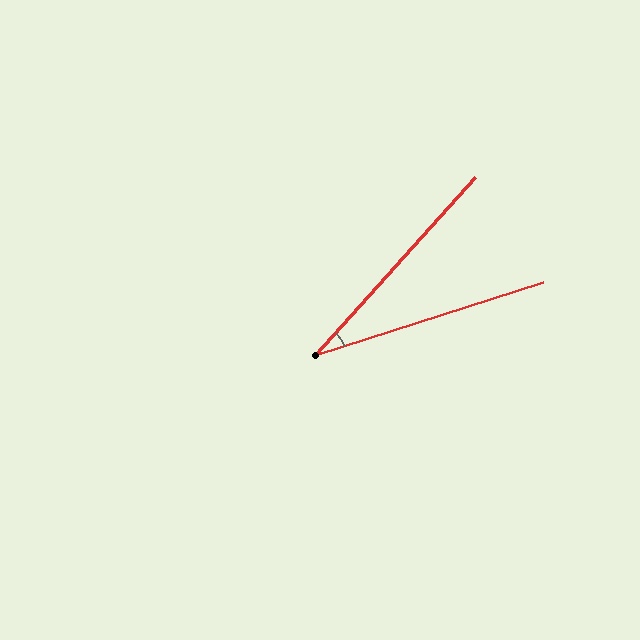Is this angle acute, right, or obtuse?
It is acute.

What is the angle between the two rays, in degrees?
Approximately 30 degrees.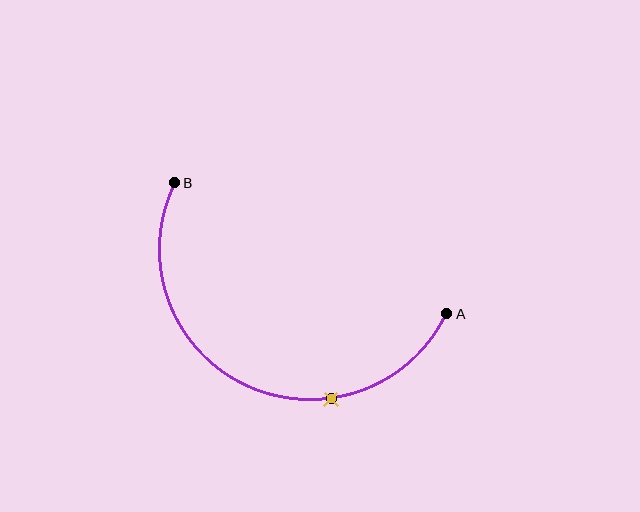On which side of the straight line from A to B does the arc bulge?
The arc bulges below the straight line connecting A and B.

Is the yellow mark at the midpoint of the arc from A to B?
No. The yellow mark lies on the arc but is closer to endpoint A. The arc midpoint would be at the point on the curve equidistant along the arc from both A and B.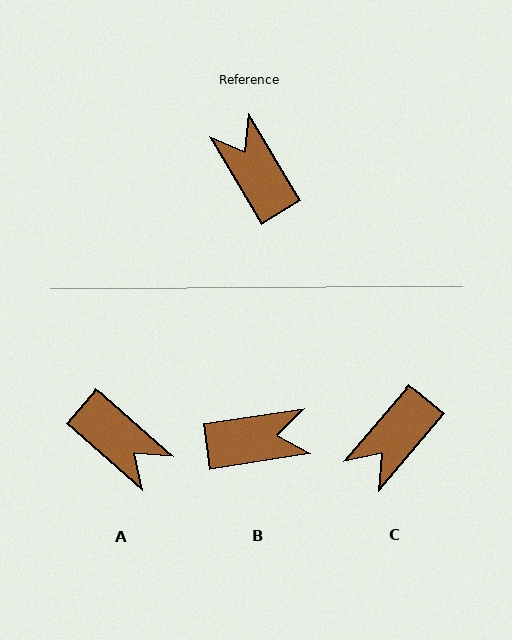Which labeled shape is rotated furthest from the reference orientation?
A, about 162 degrees away.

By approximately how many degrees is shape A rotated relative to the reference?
Approximately 162 degrees clockwise.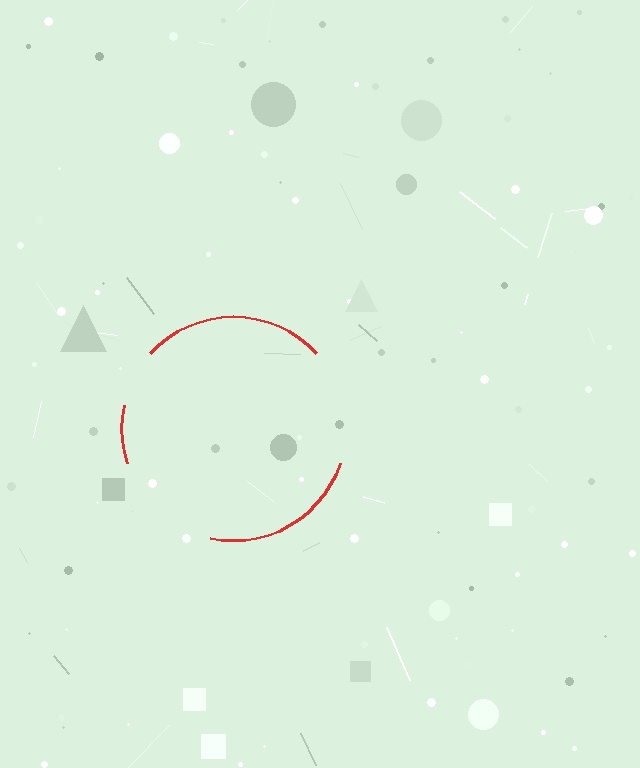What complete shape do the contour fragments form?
The contour fragments form a circle.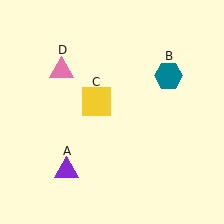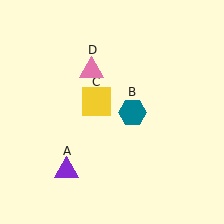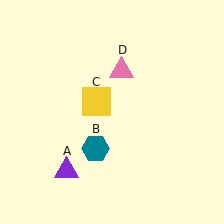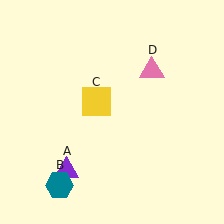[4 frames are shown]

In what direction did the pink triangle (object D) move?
The pink triangle (object D) moved right.